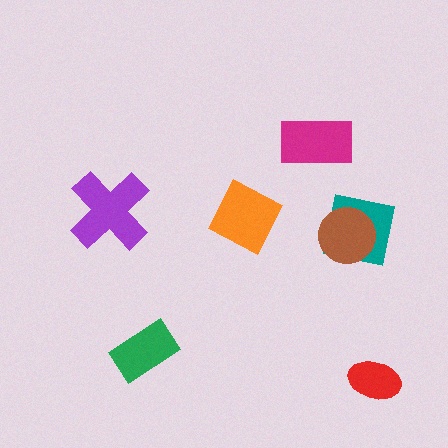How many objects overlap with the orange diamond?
0 objects overlap with the orange diamond.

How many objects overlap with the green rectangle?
0 objects overlap with the green rectangle.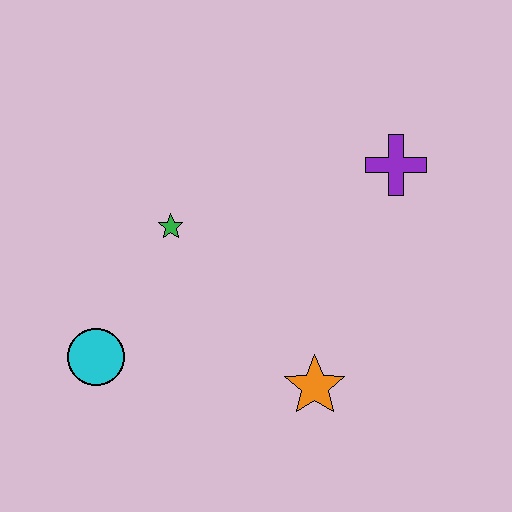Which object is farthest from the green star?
The purple cross is farthest from the green star.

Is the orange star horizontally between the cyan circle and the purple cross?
Yes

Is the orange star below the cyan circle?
Yes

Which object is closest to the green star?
The cyan circle is closest to the green star.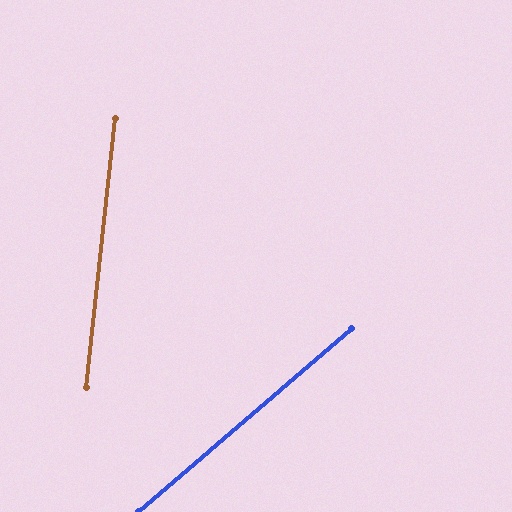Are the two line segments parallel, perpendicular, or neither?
Neither parallel nor perpendicular — they differ by about 43°.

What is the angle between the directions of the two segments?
Approximately 43 degrees.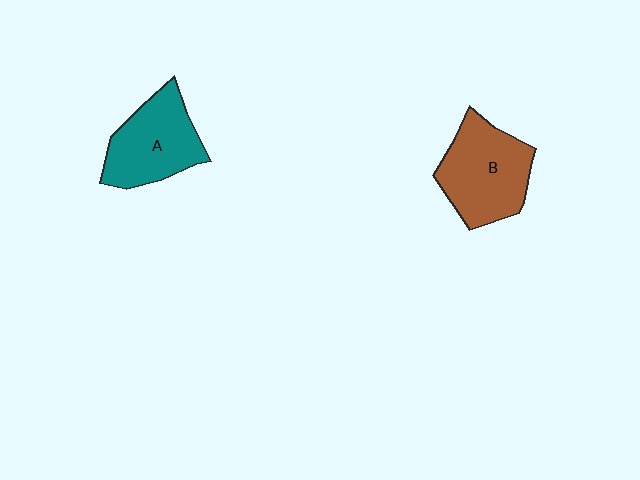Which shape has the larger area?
Shape B (brown).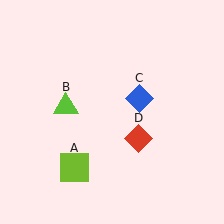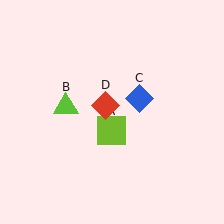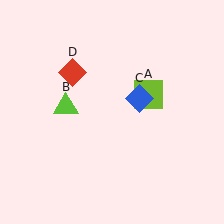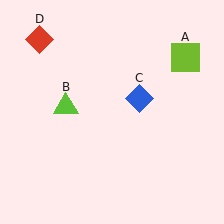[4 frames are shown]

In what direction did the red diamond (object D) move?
The red diamond (object D) moved up and to the left.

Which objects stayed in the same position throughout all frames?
Lime triangle (object B) and blue diamond (object C) remained stationary.